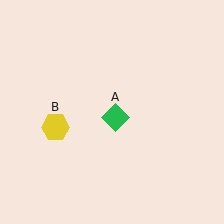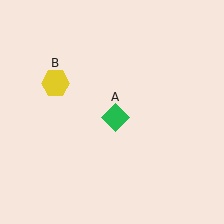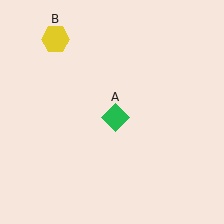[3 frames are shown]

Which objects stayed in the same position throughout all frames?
Green diamond (object A) remained stationary.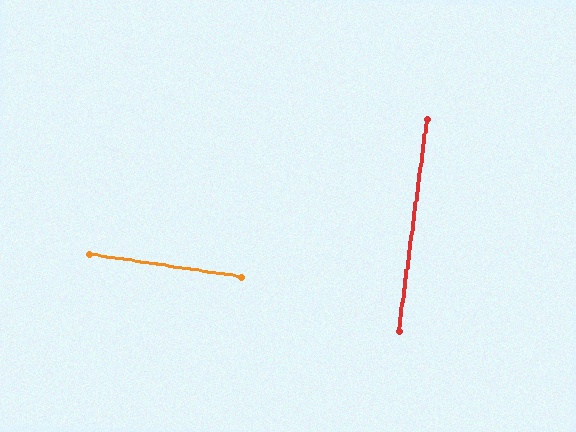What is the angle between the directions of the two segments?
Approximately 89 degrees.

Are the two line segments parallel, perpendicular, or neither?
Perpendicular — they meet at approximately 89°.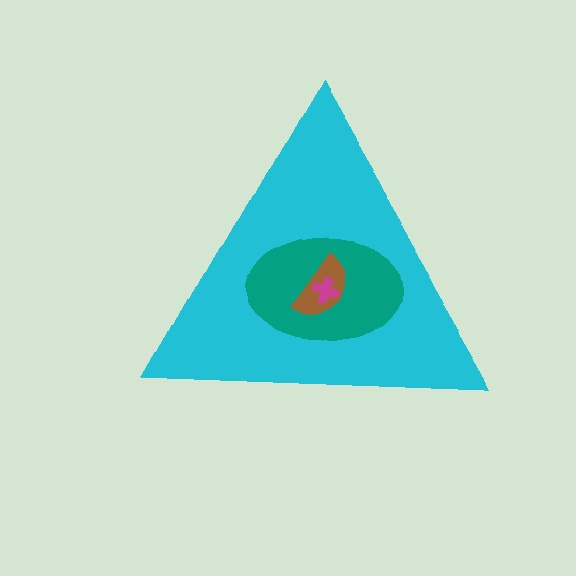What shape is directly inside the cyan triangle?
The teal ellipse.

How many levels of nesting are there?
4.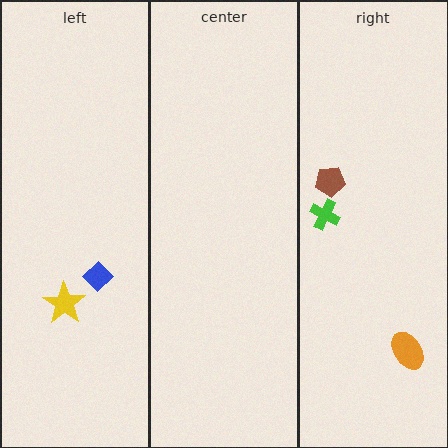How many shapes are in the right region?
3.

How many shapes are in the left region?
2.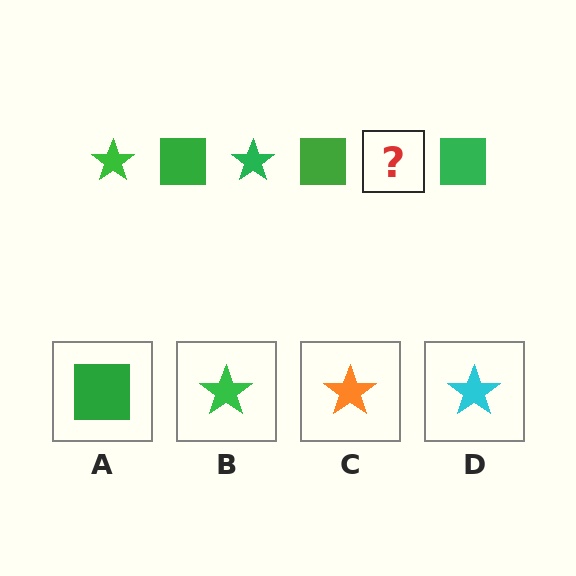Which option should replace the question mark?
Option B.